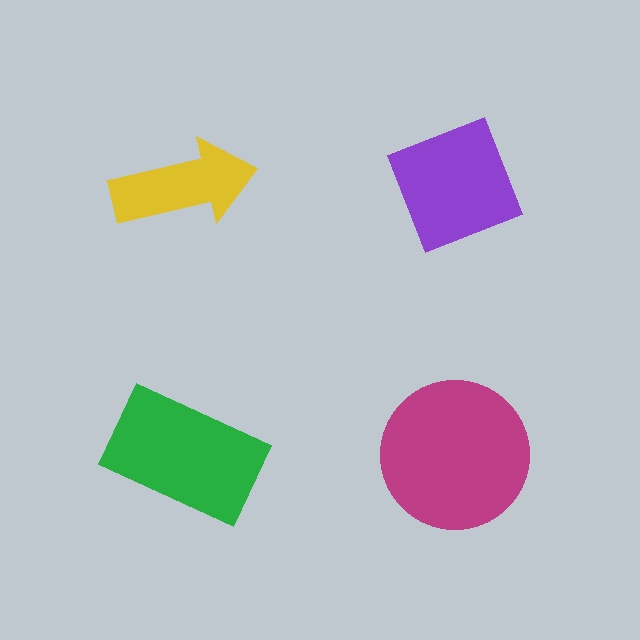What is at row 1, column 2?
A purple diamond.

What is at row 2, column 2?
A magenta circle.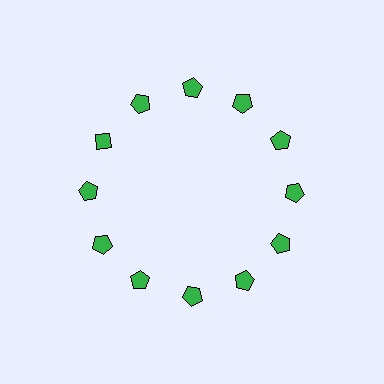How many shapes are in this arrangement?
There are 12 shapes arranged in a ring pattern.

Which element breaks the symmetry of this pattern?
The green diamond at roughly the 10 o'clock position breaks the symmetry. All other shapes are green pentagons.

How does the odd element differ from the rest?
It has a different shape: diamond instead of pentagon.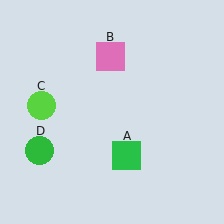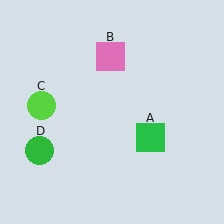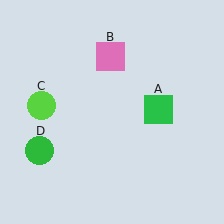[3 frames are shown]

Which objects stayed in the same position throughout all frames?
Pink square (object B) and lime circle (object C) and green circle (object D) remained stationary.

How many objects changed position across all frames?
1 object changed position: green square (object A).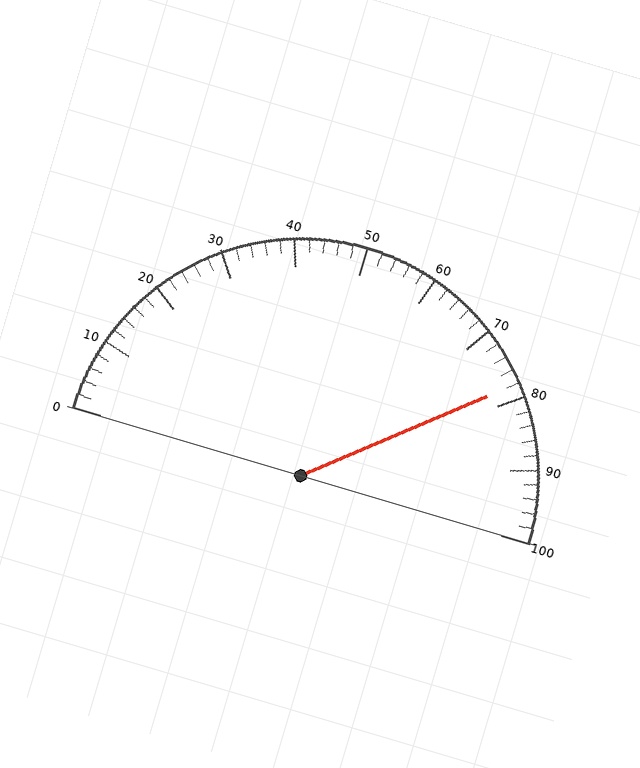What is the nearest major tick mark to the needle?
The nearest major tick mark is 80.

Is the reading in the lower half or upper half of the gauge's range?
The reading is in the upper half of the range (0 to 100).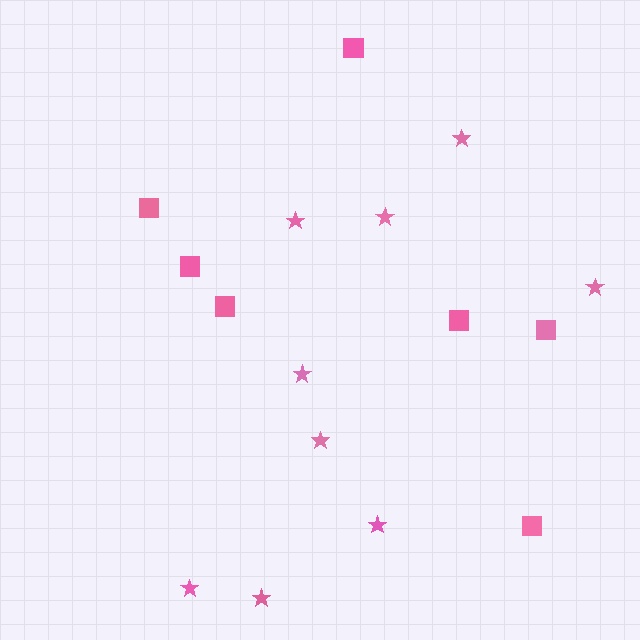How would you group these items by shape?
There are 2 groups: one group of stars (9) and one group of squares (7).